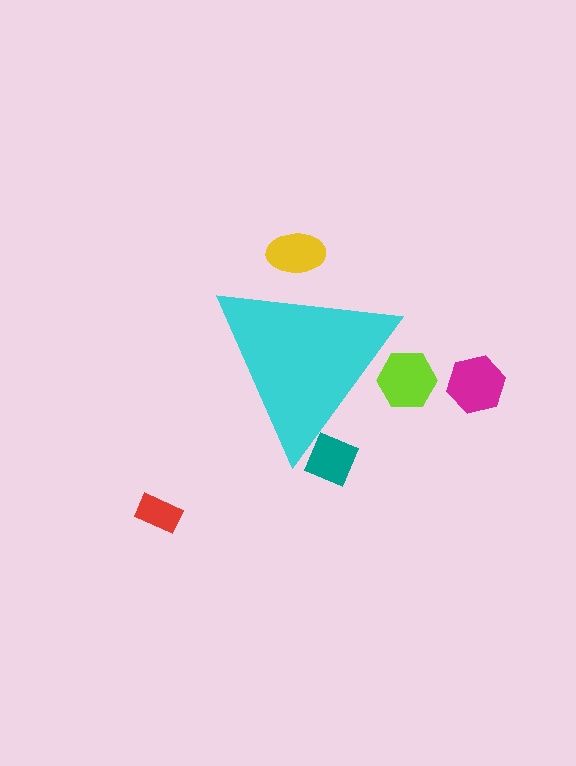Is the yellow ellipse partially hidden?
Yes, the yellow ellipse is partially hidden behind the cyan triangle.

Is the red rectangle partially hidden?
No, the red rectangle is fully visible.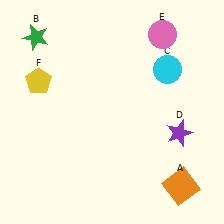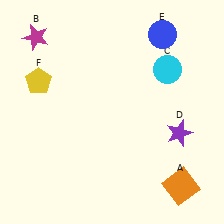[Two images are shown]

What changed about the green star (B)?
In Image 1, B is green. In Image 2, it changed to magenta.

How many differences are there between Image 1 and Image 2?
There are 2 differences between the two images.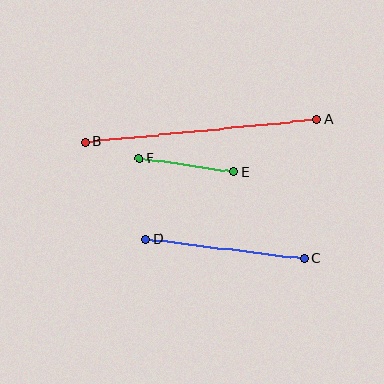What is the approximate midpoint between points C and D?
The midpoint is at approximately (225, 249) pixels.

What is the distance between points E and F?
The distance is approximately 96 pixels.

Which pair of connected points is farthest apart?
Points A and B are farthest apart.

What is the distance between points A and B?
The distance is approximately 232 pixels.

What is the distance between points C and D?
The distance is approximately 160 pixels.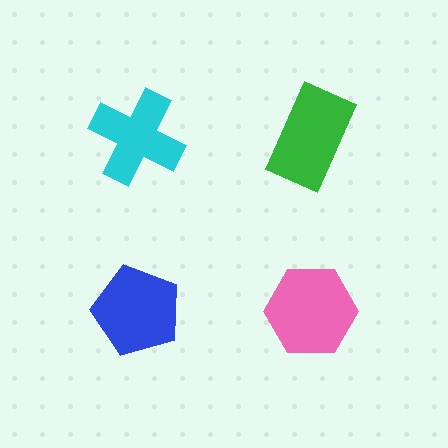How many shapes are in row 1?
2 shapes.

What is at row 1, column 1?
A cyan cross.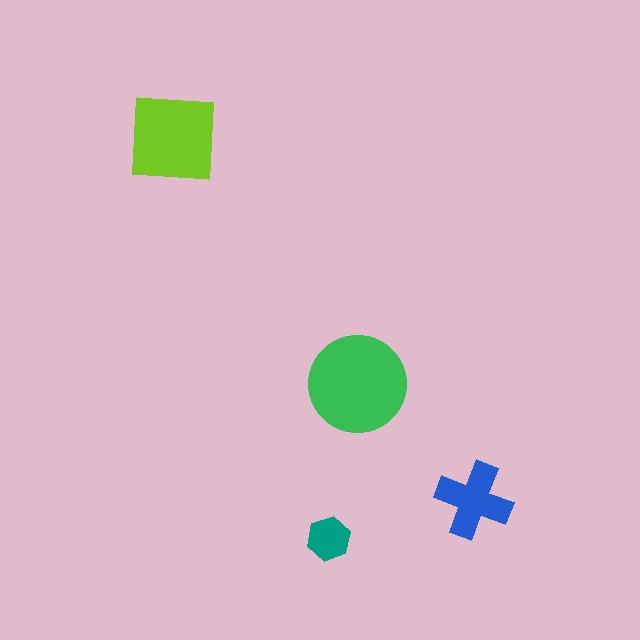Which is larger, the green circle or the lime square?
The green circle.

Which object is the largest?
The green circle.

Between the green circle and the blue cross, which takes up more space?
The green circle.